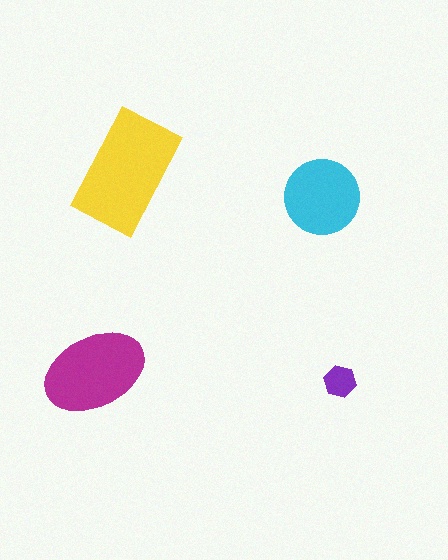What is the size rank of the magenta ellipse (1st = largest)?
2nd.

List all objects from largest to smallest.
The yellow rectangle, the magenta ellipse, the cyan circle, the purple hexagon.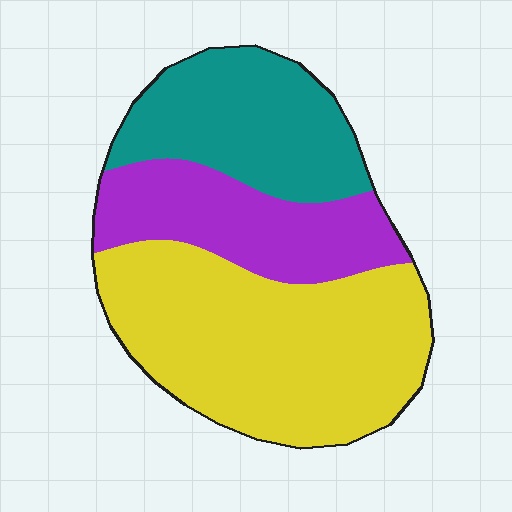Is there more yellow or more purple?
Yellow.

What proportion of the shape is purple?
Purple covers around 25% of the shape.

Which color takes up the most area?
Yellow, at roughly 50%.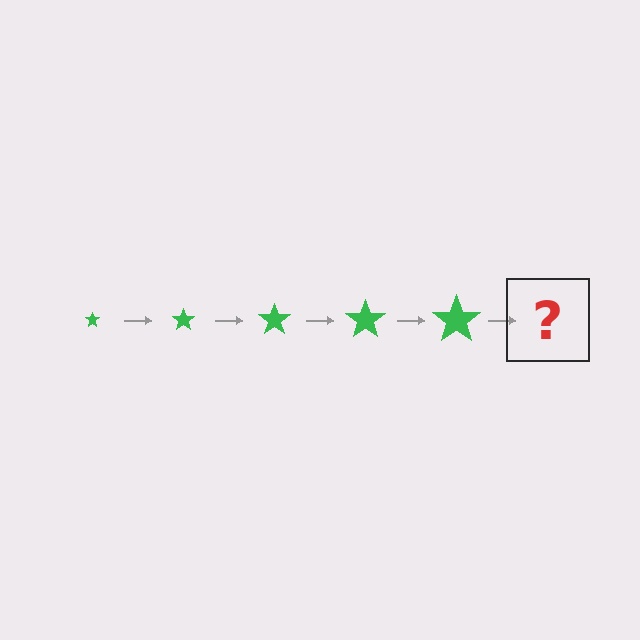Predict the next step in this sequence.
The next step is a green star, larger than the previous one.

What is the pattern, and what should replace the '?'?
The pattern is that the star gets progressively larger each step. The '?' should be a green star, larger than the previous one.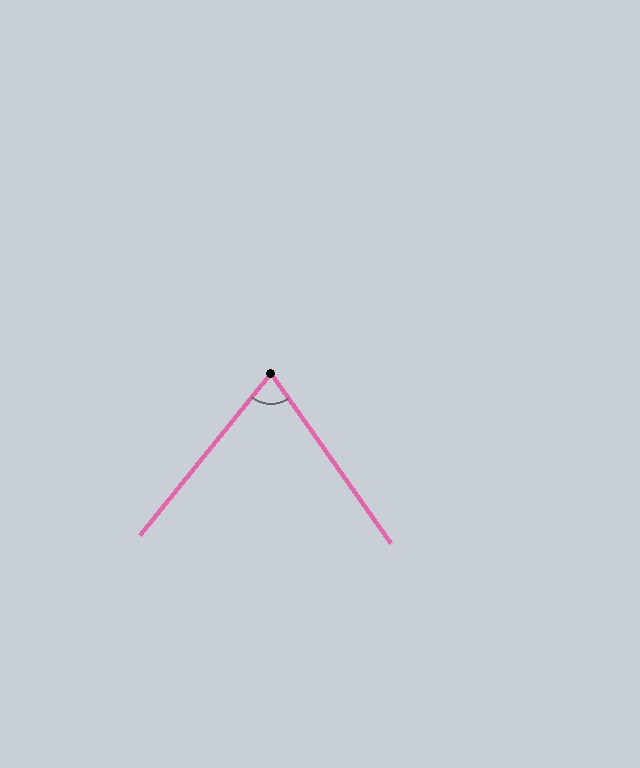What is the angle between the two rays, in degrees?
Approximately 74 degrees.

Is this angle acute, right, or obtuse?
It is acute.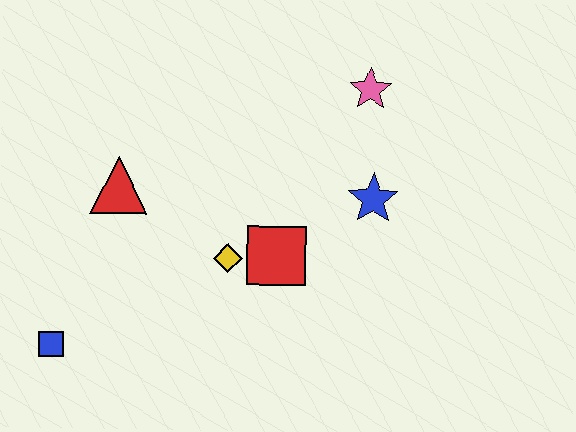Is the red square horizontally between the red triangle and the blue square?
No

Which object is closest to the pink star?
The blue star is closest to the pink star.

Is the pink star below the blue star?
No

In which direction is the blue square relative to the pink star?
The blue square is to the left of the pink star.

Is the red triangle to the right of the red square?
No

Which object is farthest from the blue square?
The pink star is farthest from the blue square.